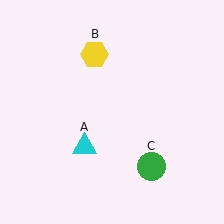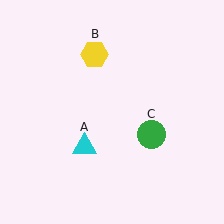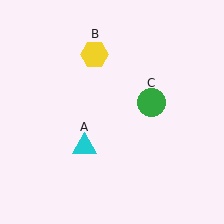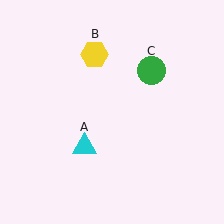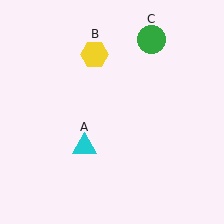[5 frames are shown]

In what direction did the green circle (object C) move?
The green circle (object C) moved up.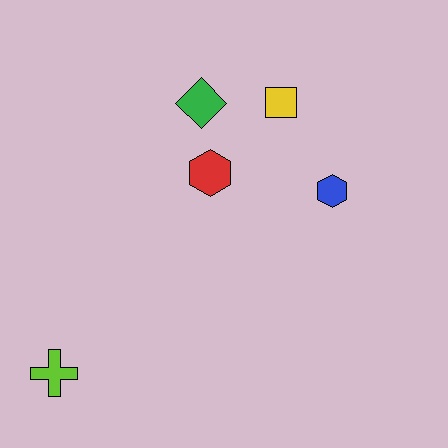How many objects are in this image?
There are 5 objects.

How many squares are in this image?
There is 1 square.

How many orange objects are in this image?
There are no orange objects.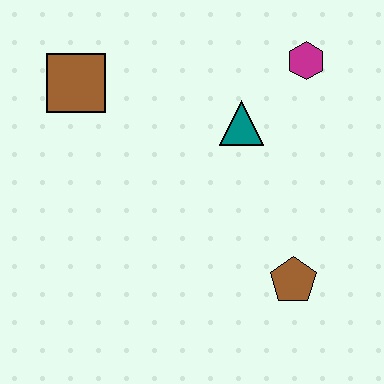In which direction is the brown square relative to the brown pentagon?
The brown square is to the left of the brown pentagon.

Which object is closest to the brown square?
The teal triangle is closest to the brown square.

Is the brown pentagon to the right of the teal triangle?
Yes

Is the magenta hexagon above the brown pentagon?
Yes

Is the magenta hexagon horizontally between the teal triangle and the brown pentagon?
No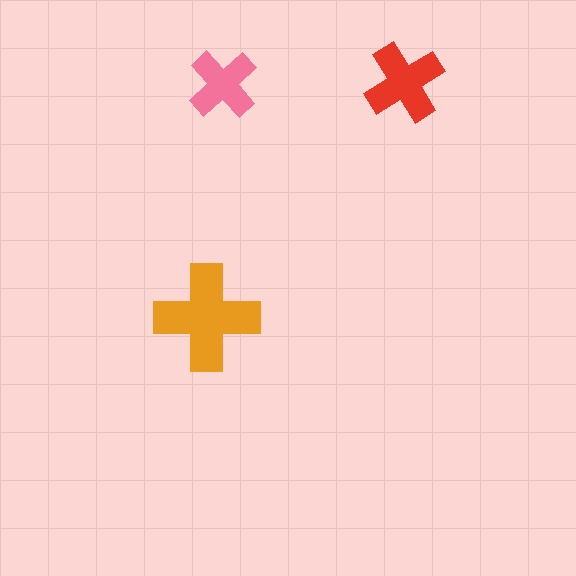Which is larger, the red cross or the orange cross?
The orange one.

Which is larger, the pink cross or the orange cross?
The orange one.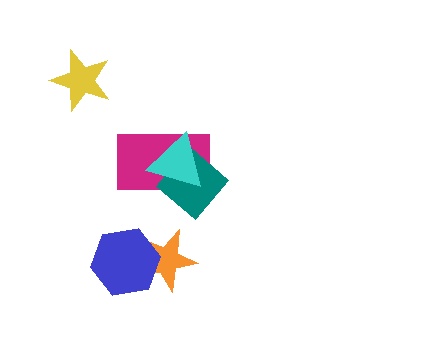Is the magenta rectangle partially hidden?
Yes, it is partially covered by another shape.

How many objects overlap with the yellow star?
0 objects overlap with the yellow star.